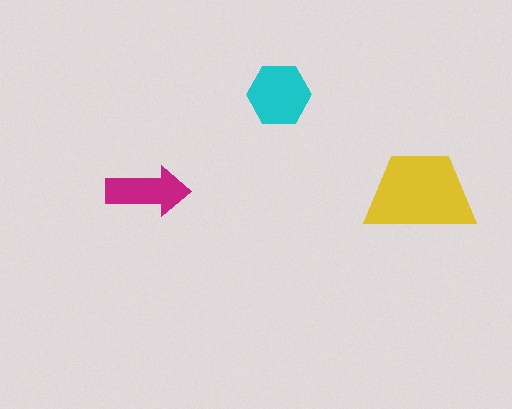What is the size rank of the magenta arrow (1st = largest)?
3rd.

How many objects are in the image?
There are 3 objects in the image.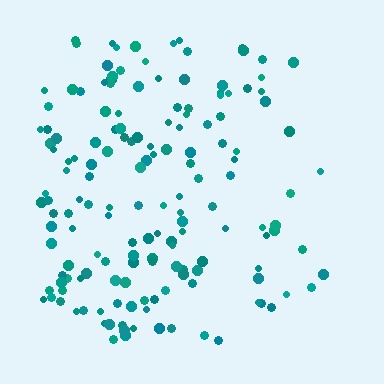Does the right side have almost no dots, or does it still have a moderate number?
Still a moderate number, just noticeably fewer than the left.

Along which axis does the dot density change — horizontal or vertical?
Horizontal.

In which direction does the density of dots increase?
From right to left, with the left side densest.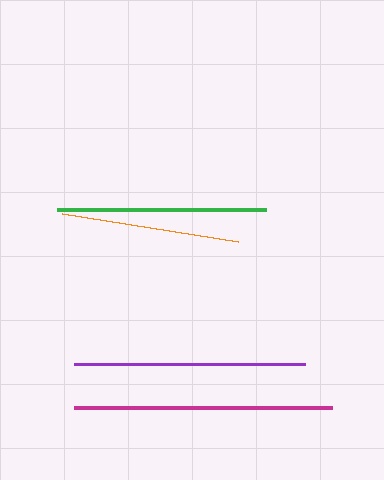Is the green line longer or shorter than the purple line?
The purple line is longer than the green line.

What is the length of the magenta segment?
The magenta segment is approximately 258 pixels long.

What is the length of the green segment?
The green segment is approximately 208 pixels long.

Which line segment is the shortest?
The orange line is the shortest at approximately 178 pixels.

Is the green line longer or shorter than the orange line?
The green line is longer than the orange line.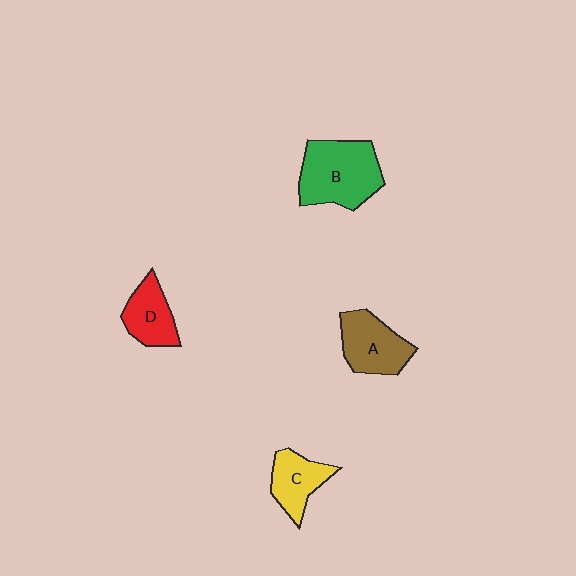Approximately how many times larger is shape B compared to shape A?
Approximately 1.4 times.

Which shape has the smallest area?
Shape D (red).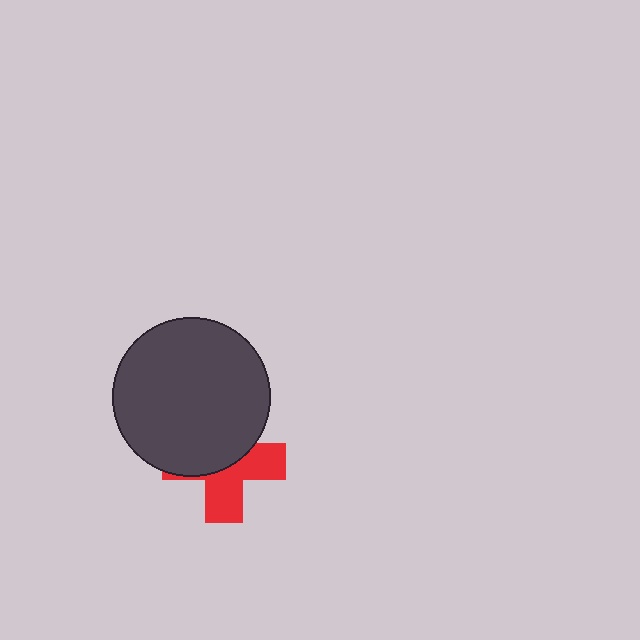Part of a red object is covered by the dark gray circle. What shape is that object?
It is a cross.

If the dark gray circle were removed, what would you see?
You would see the complete red cross.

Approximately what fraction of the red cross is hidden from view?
Roughly 53% of the red cross is hidden behind the dark gray circle.